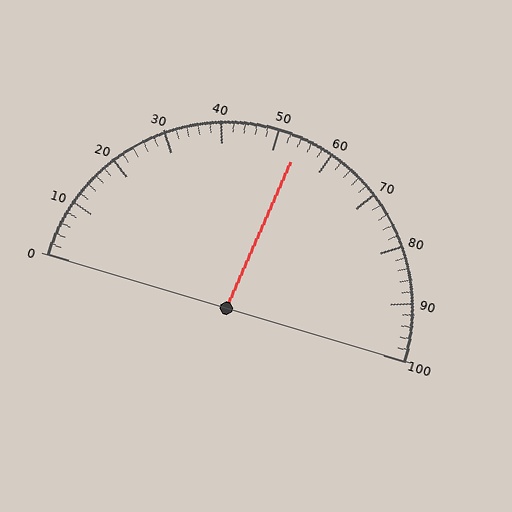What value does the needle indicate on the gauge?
The needle indicates approximately 54.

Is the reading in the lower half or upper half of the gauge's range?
The reading is in the upper half of the range (0 to 100).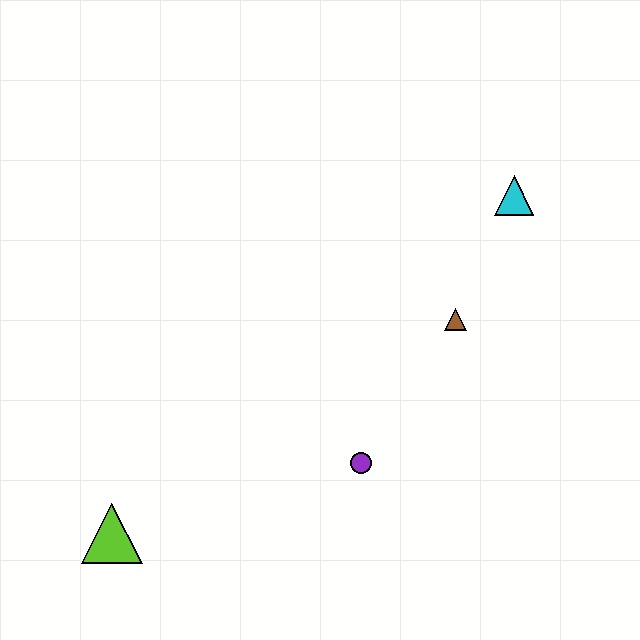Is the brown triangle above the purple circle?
Yes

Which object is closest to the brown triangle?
The cyan triangle is closest to the brown triangle.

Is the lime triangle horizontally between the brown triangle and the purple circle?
No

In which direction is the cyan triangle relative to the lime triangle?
The cyan triangle is to the right of the lime triangle.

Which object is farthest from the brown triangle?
The lime triangle is farthest from the brown triangle.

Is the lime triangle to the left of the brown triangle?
Yes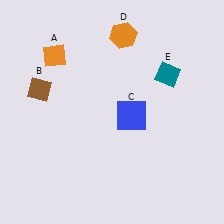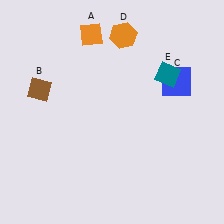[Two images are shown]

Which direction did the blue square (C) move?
The blue square (C) moved right.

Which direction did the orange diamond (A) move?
The orange diamond (A) moved right.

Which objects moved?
The objects that moved are: the orange diamond (A), the blue square (C).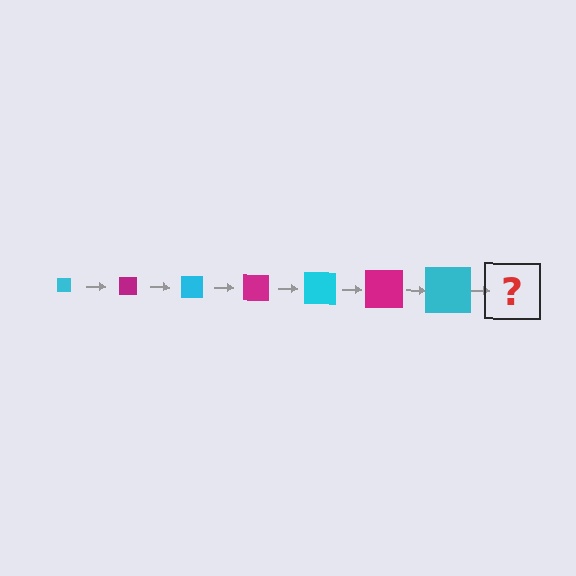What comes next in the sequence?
The next element should be a magenta square, larger than the previous one.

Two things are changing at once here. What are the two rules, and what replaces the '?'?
The two rules are that the square grows larger each step and the color cycles through cyan and magenta. The '?' should be a magenta square, larger than the previous one.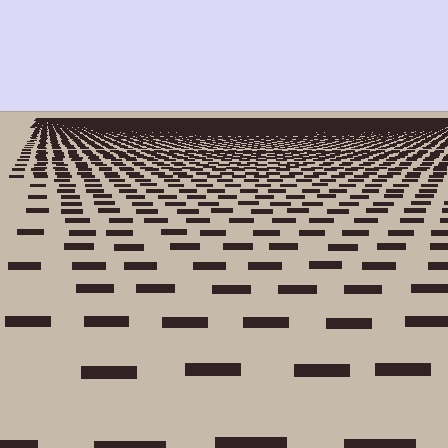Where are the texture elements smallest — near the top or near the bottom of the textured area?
Near the top.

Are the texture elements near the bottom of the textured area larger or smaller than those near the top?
Larger. Near the bottom, elements are closer to the viewer and appear at a bigger on-screen size.